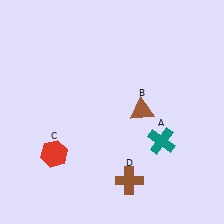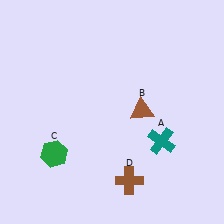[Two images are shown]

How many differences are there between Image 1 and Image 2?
There is 1 difference between the two images.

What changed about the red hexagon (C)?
In Image 1, C is red. In Image 2, it changed to green.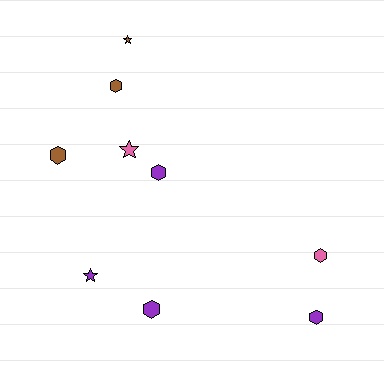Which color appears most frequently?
Purple, with 4 objects.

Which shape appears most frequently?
Hexagon, with 6 objects.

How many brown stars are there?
There is 1 brown star.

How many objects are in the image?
There are 9 objects.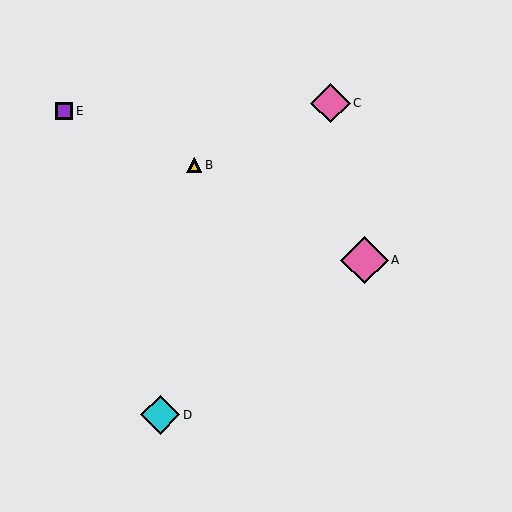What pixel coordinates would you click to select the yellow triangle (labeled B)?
Click at (194, 165) to select the yellow triangle B.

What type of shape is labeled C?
Shape C is a pink diamond.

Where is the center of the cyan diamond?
The center of the cyan diamond is at (160, 415).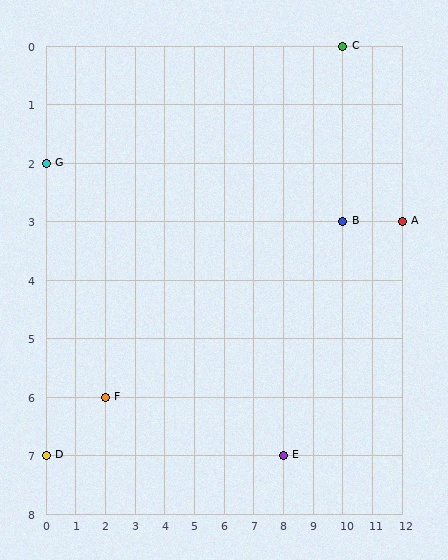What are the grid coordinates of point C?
Point C is at grid coordinates (10, 0).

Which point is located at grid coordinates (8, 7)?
Point E is at (8, 7).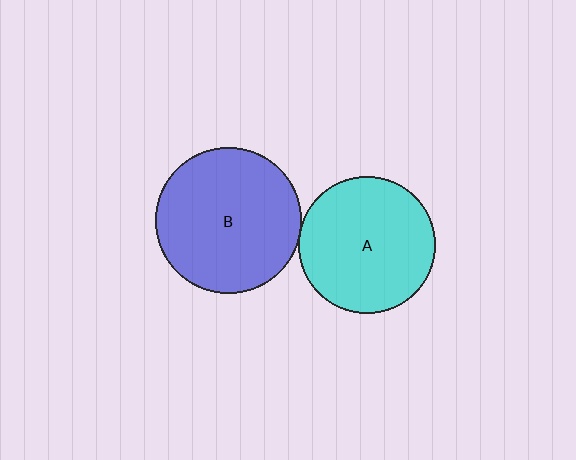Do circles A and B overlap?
Yes.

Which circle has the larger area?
Circle B (blue).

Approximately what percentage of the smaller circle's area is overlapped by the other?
Approximately 5%.